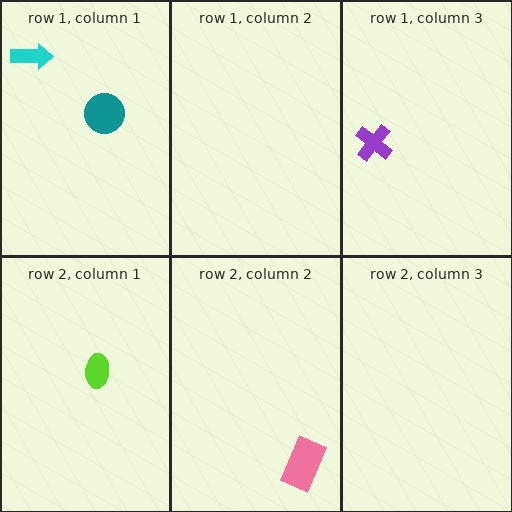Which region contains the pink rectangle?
The row 2, column 2 region.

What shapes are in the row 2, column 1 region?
The lime ellipse.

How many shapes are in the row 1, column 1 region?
2.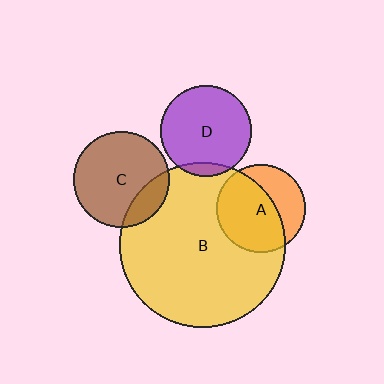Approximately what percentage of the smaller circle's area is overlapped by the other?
Approximately 65%.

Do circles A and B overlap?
Yes.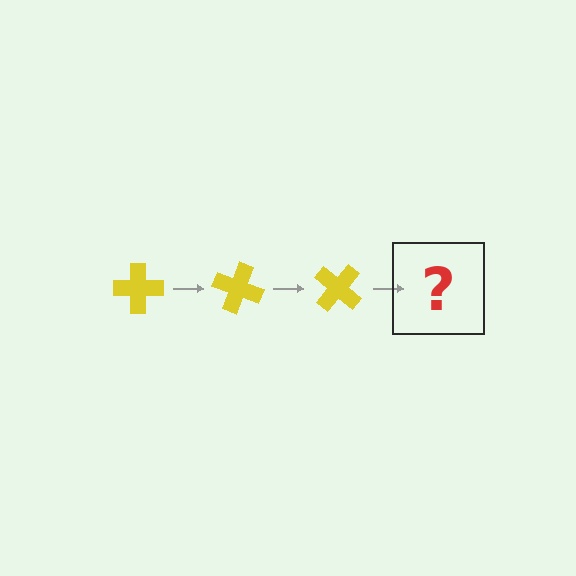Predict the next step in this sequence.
The next step is a yellow cross rotated 60 degrees.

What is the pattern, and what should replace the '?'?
The pattern is that the cross rotates 20 degrees each step. The '?' should be a yellow cross rotated 60 degrees.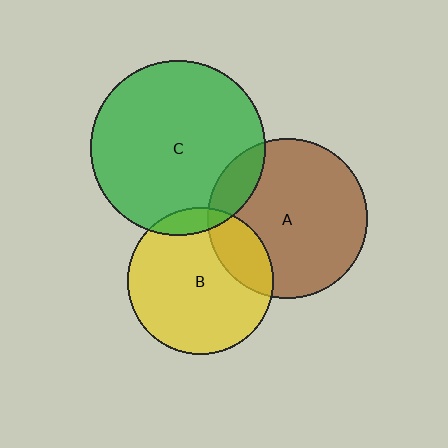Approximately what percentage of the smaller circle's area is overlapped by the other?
Approximately 10%.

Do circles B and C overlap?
Yes.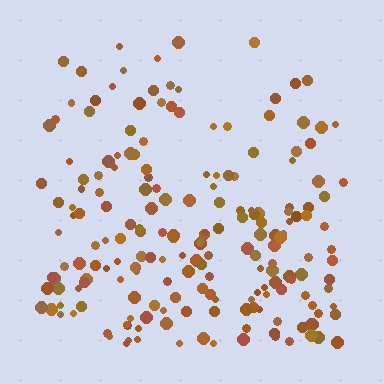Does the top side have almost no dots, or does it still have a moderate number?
Still a moderate number, just noticeably fewer than the bottom.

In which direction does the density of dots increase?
From top to bottom, with the bottom side densest.